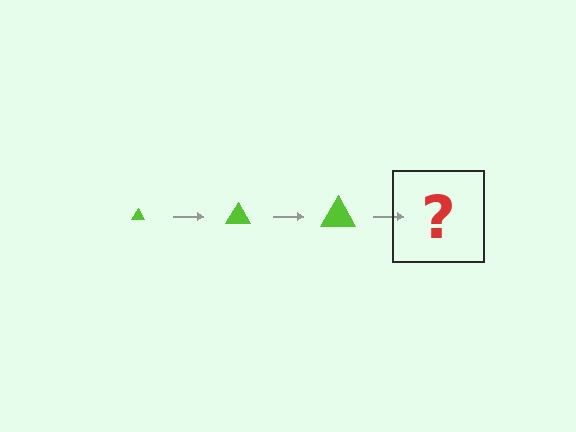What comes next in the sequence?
The next element should be a lime triangle, larger than the previous one.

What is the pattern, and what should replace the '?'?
The pattern is that the triangle gets progressively larger each step. The '?' should be a lime triangle, larger than the previous one.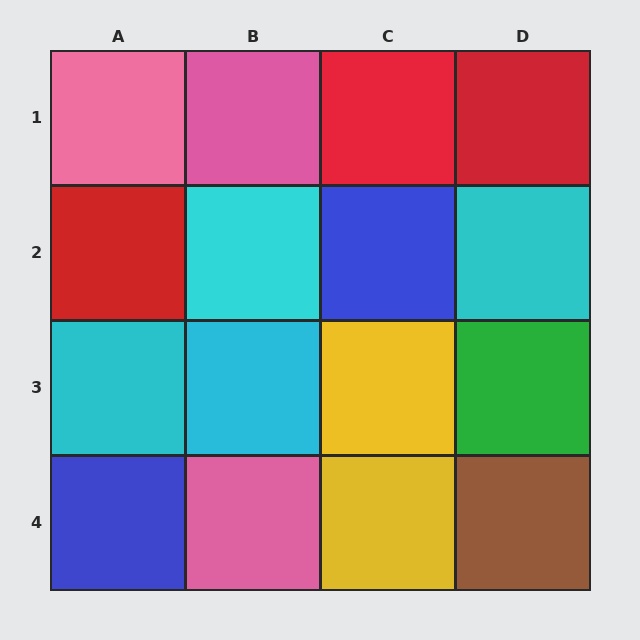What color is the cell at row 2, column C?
Blue.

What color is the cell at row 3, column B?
Cyan.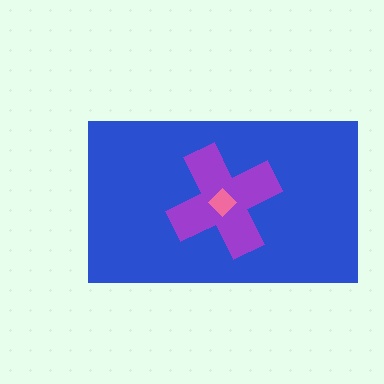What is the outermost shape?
The blue rectangle.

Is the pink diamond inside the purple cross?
Yes.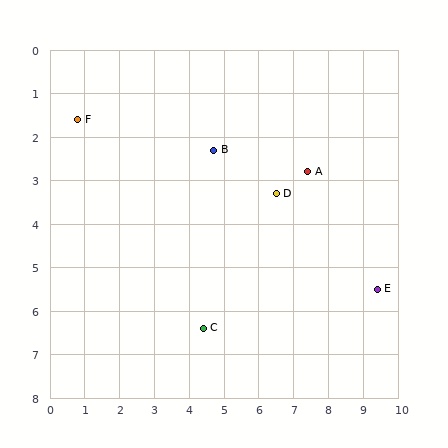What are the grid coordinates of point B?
Point B is at approximately (4.7, 2.3).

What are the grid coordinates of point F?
Point F is at approximately (0.8, 1.6).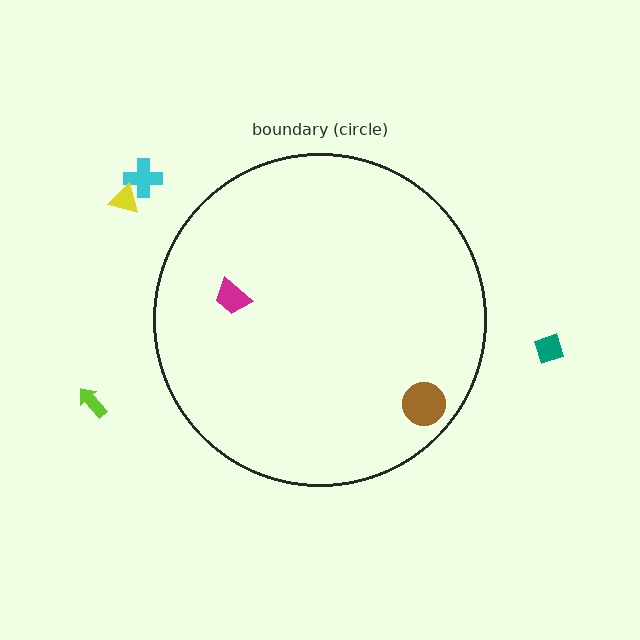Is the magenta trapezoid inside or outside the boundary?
Inside.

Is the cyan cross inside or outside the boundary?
Outside.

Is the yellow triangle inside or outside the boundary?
Outside.